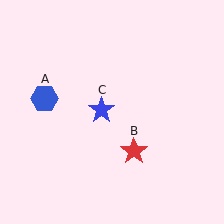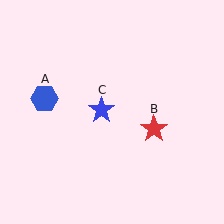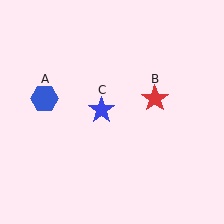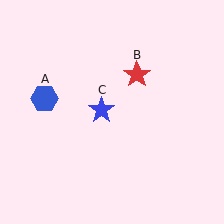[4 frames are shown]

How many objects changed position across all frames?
1 object changed position: red star (object B).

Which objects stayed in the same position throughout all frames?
Blue hexagon (object A) and blue star (object C) remained stationary.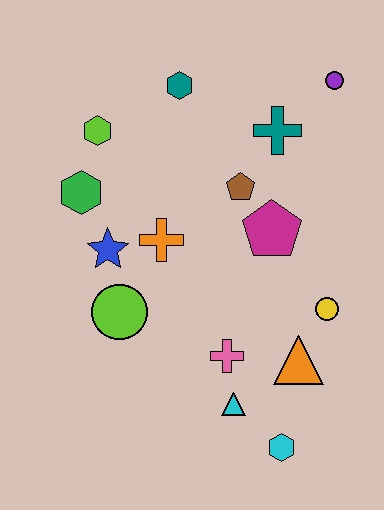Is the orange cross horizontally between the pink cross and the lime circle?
Yes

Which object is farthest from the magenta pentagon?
The cyan hexagon is farthest from the magenta pentagon.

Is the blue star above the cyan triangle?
Yes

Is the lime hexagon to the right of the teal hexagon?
No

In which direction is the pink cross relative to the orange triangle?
The pink cross is to the left of the orange triangle.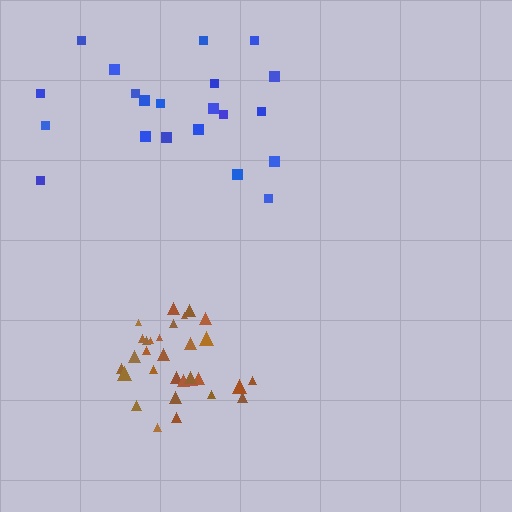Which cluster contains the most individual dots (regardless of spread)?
Brown (31).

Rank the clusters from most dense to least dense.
brown, blue.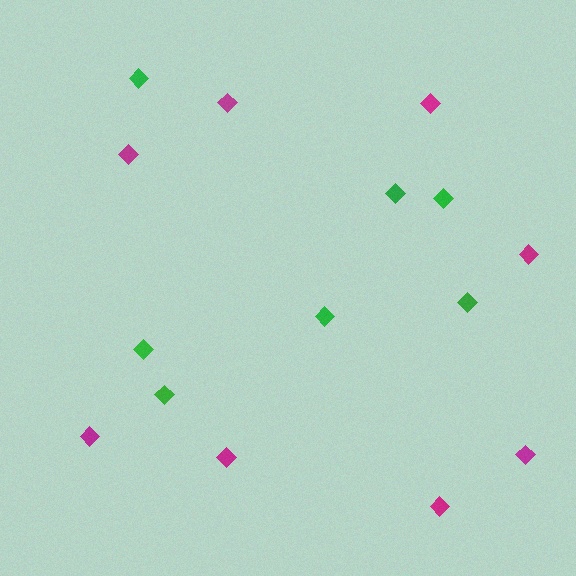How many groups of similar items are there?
There are 2 groups: one group of magenta diamonds (8) and one group of green diamonds (7).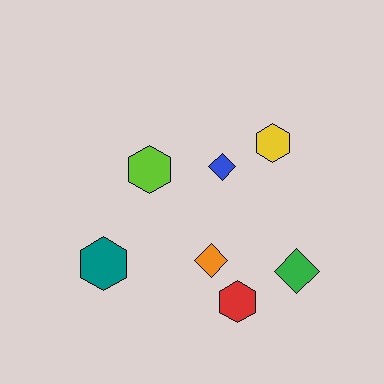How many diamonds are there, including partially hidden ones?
There are 3 diamonds.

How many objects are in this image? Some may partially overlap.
There are 7 objects.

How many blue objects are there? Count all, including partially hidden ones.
There is 1 blue object.